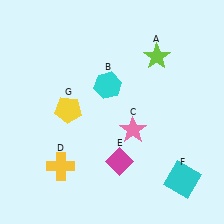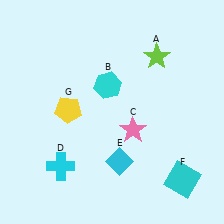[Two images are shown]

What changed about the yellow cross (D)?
In Image 1, D is yellow. In Image 2, it changed to cyan.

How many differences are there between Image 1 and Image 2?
There are 2 differences between the two images.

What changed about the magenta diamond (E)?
In Image 1, E is magenta. In Image 2, it changed to cyan.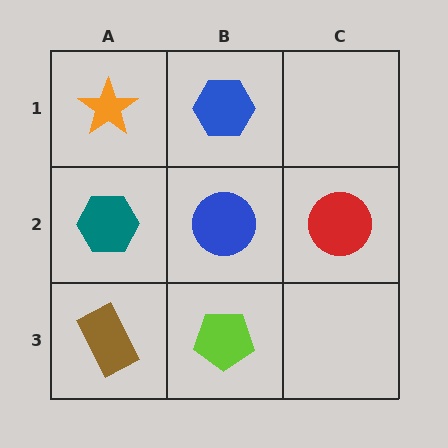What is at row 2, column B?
A blue circle.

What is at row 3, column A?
A brown rectangle.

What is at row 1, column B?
A blue hexagon.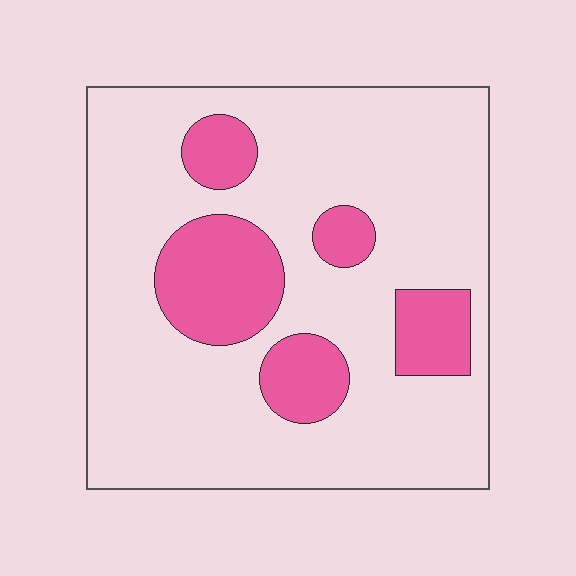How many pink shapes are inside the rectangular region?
5.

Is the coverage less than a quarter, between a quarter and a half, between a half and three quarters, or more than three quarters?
Less than a quarter.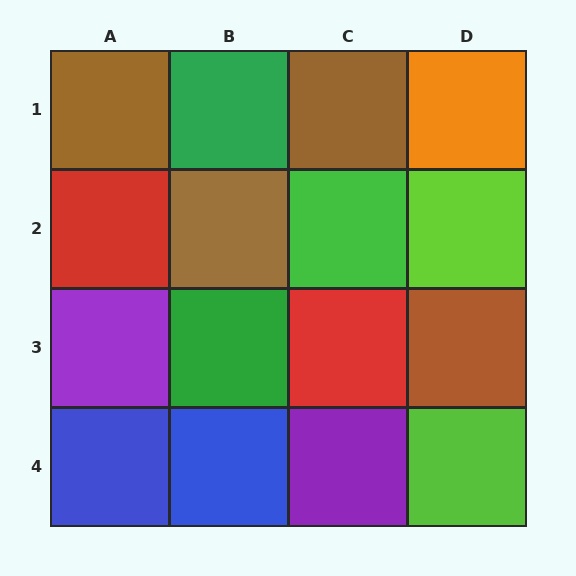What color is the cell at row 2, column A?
Red.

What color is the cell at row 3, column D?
Brown.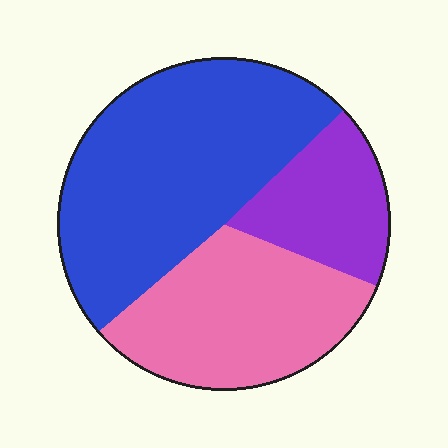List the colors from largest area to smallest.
From largest to smallest: blue, pink, purple.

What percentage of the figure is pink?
Pink takes up between a sixth and a third of the figure.